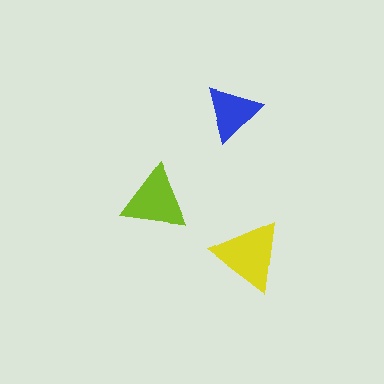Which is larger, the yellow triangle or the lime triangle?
The yellow one.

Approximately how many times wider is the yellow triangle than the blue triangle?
About 1.5 times wider.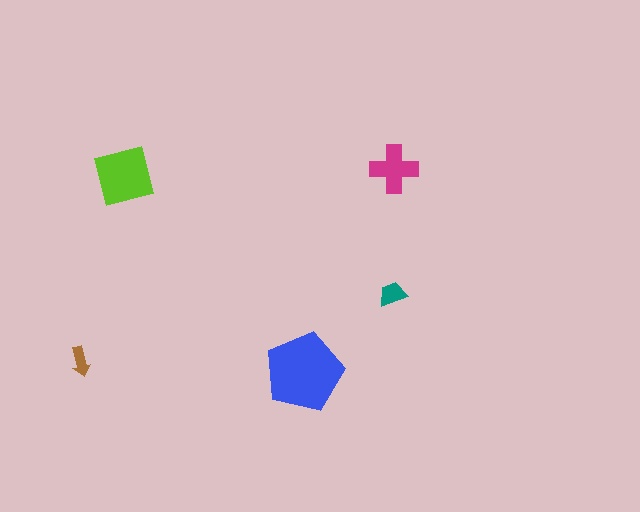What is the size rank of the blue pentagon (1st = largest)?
1st.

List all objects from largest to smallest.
The blue pentagon, the lime square, the magenta cross, the teal trapezoid, the brown arrow.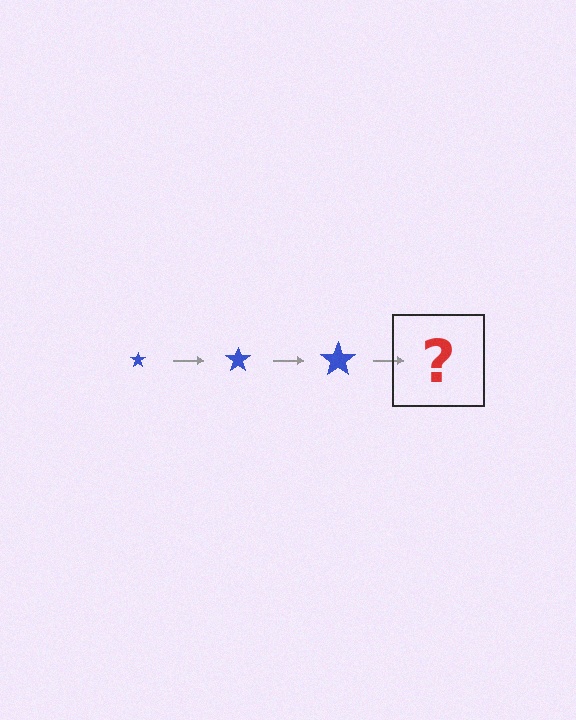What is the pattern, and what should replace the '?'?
The pattern is that the star gets progressively larger each step. The '?' should be a blue star, larger than the previous one.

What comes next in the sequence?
The next element should be a blue star, larger than the previous one.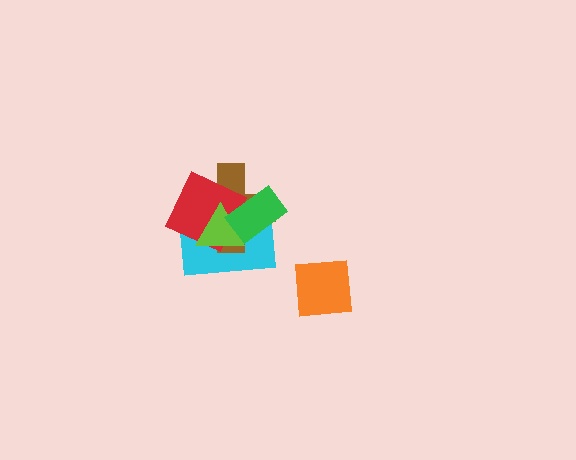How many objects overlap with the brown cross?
4 objects overlap with the brown cross.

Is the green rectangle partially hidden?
No, no other shape covers it.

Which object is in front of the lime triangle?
The green rectangle is in front of the lime triangle.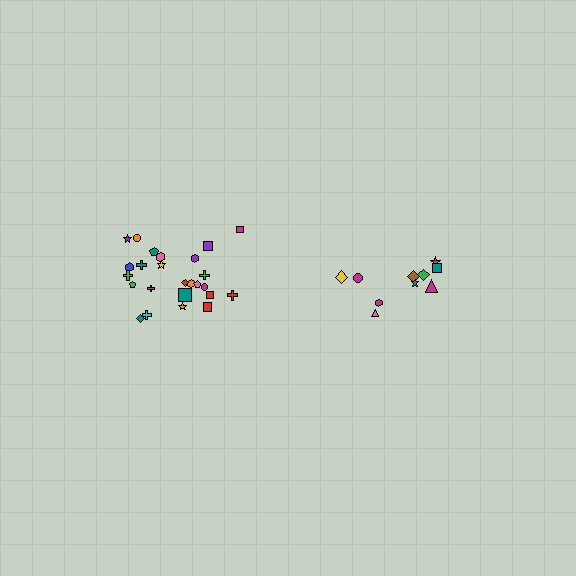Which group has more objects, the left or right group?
The left group.